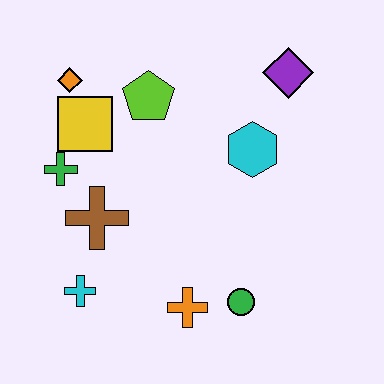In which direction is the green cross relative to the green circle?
The green cross is to the left of the green circle.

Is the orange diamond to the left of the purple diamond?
Yes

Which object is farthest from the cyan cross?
The purple diamond is farthest from the cyan cross.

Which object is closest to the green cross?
The yellow square is closest to the green cross.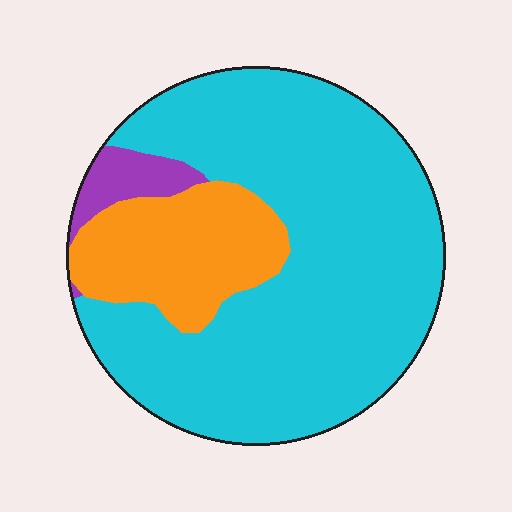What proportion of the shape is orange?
Orange covers around 20% of the shape.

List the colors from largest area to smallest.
From largest to smallest: cyan, orange, purple.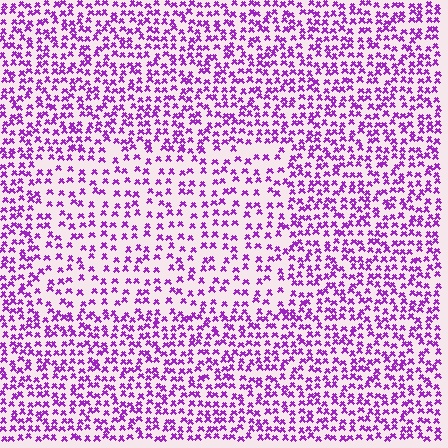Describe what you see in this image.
The image contains small purple elements arranged at two different densities. A rectangle-shaped region is visible where the elements are less densely packed than the surrounding area.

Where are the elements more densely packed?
The elements are more densely packed outside the rectangle boundary.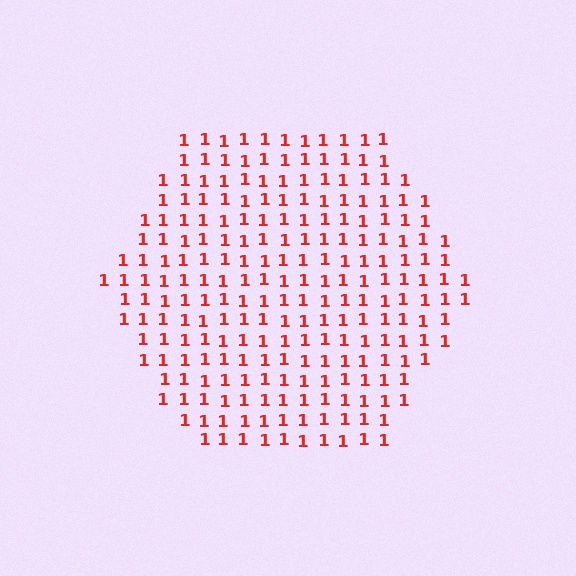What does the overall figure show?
The overall figure shows a hexagon.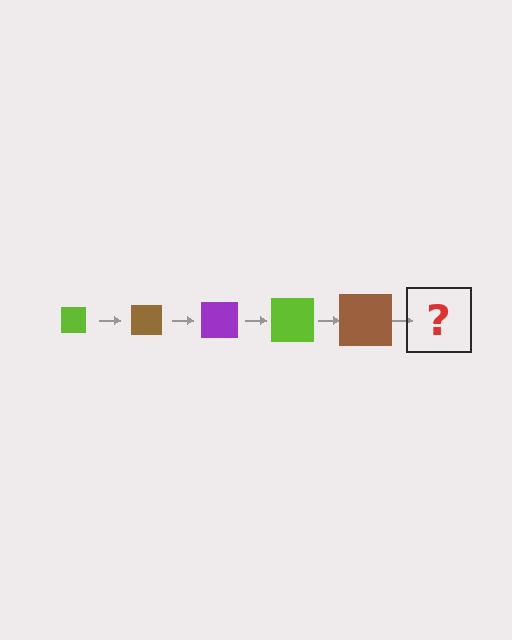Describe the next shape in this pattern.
It should be a purple square, larger than the previous one.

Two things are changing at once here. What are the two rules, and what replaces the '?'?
The two rules are that the square grows larger each step and the color cycles through lime, brown, and purple. The '?' should be a purple square, larger than the previous one.